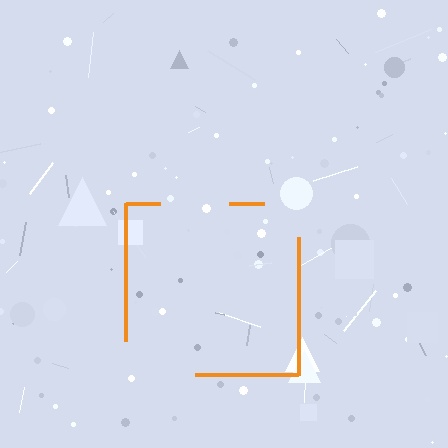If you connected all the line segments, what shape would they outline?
They would outline a square.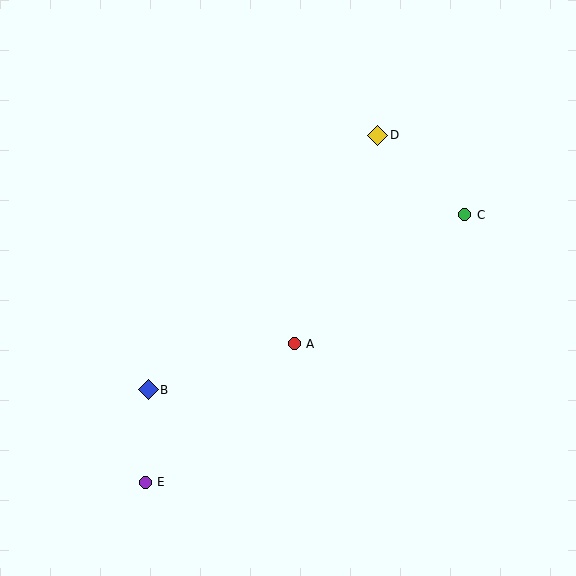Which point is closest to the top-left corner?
Point D is closest to the top-left corner.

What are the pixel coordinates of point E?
Point E is at (145, 482).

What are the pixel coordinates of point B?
Point B is at (148, 390).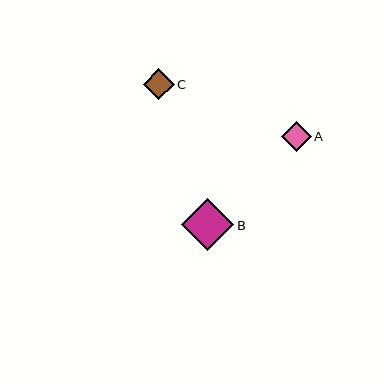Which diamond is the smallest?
Diamond A is the smallest with a size of approximately 30 pixels.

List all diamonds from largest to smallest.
From largest to smallest: B, C, A.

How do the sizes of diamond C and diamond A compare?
Diamond C and diamond A are approximately the same size.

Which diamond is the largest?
Diamond B is the largest with a size of approximately 52 pixels.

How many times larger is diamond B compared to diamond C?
Diamond B is approximately 1.7 times the size of diamond C.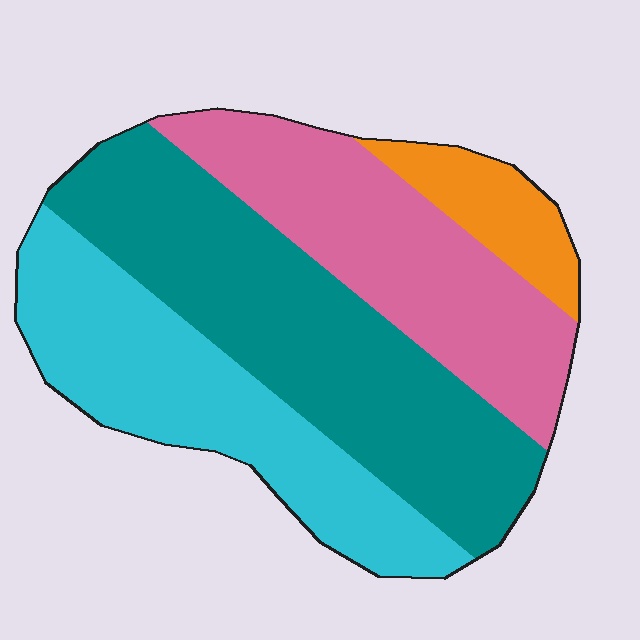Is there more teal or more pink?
Teal.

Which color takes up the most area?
Teal, at roughly 40%.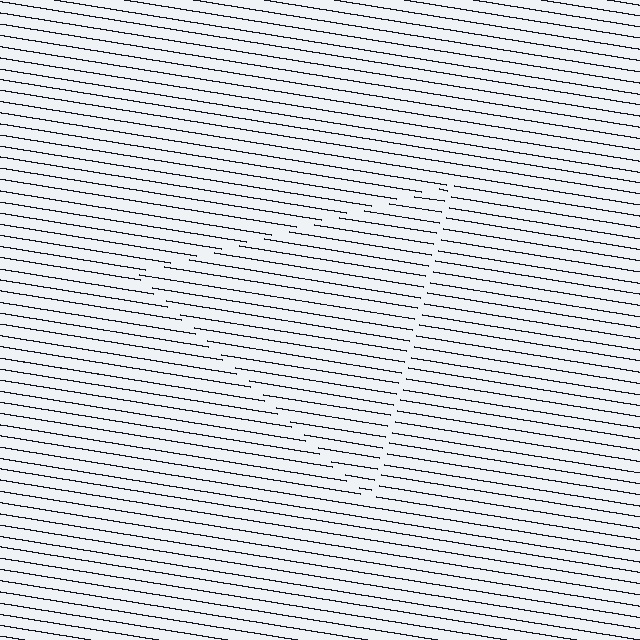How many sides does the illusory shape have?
3 sides — the line-ends trace a triangle.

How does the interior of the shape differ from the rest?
The interior of the shape contains the same grating, shifted by half a period — the contour is defined by the phase discontinuity where line-ends from the inner and outer gratings abut.